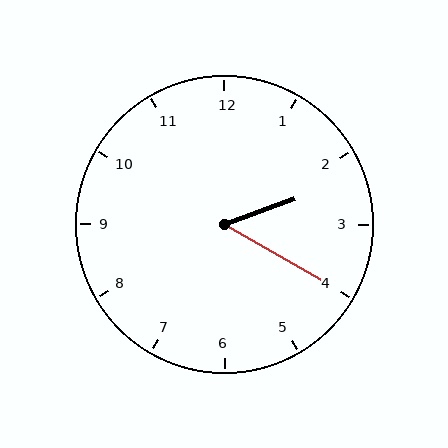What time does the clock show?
2:20.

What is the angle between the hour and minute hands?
Approximately 50 degrees.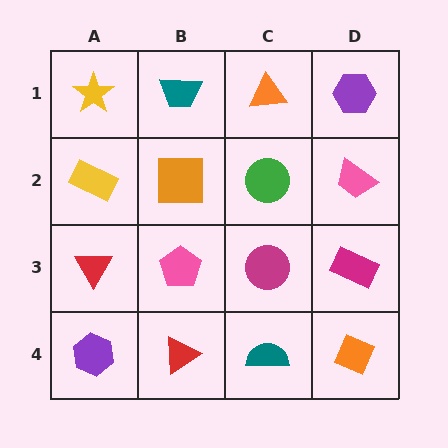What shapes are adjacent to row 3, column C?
A green circle (row 2, column C), a teal semicircle (row 4, column C), a pink pentagon (row 3, column B), a magenta rectangle (row 3, column D).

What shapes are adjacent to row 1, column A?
A yellow rectangle (row 2, column A), a teal trapezoid (row 1, column B).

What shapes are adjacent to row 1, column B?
An orange square (row 2, column B), a yellow star (row 1, column A), an orange triangle (row 1, column C).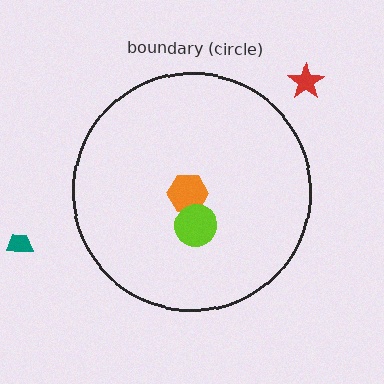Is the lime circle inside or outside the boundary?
Inside.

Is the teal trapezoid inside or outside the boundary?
Outside.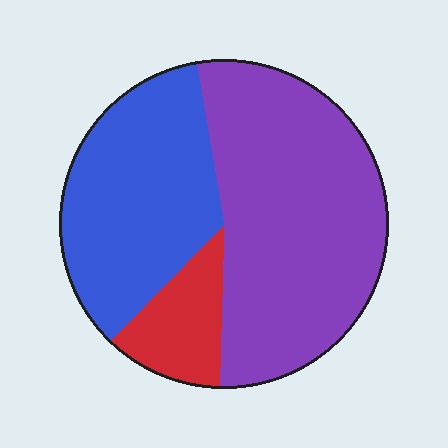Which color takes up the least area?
Red, at roughly 10%.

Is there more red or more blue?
Blue.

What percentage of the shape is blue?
Blue takes up about one third (1/3) of the shape.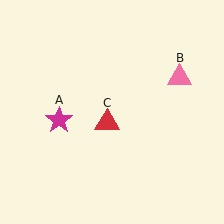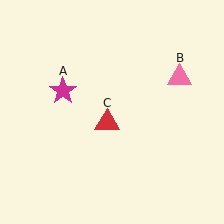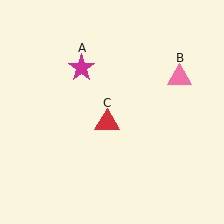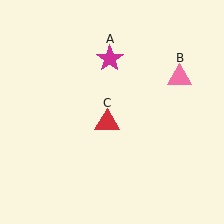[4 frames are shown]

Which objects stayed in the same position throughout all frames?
Pink triangle (object B) and red triangle (object C) remained stationary.